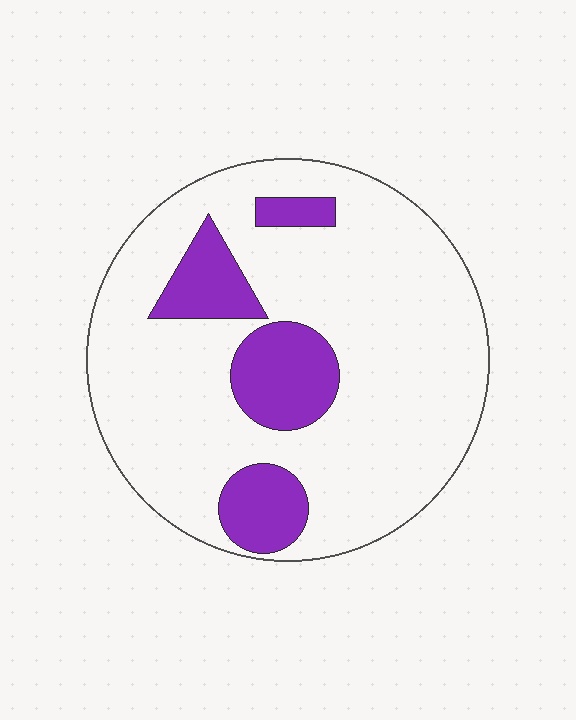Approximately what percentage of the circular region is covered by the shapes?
Approximately 20%.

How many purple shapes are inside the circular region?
4.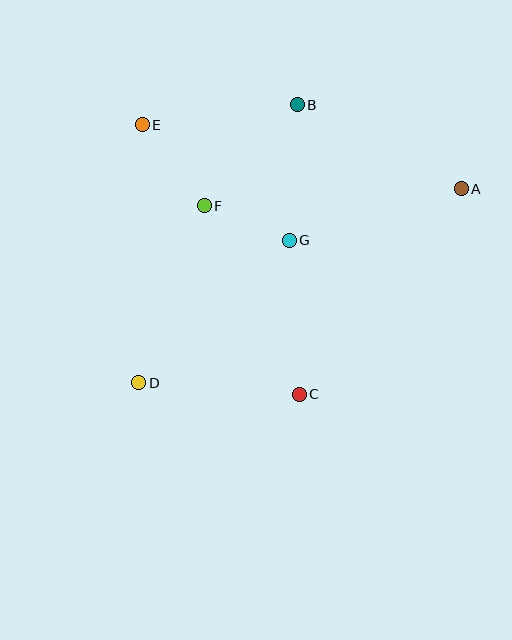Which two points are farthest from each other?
Points A and D are farthest from each other.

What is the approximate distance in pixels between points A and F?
The distance between A and F is approximately 257 pixels.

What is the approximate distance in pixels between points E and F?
The distance between E and F is approximately 102 pixels.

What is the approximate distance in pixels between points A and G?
The distance between A and G is approximately 179 pixels.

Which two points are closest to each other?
Points F and G are closest to each other.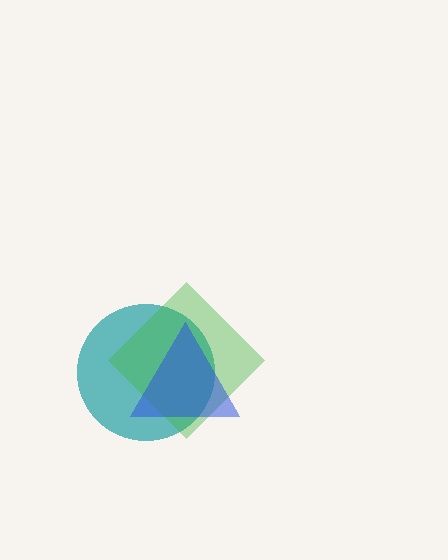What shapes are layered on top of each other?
The layered shapes are: a teal circle, a green diamond, a blue triangle.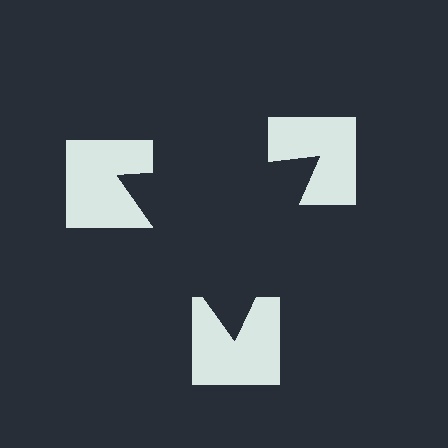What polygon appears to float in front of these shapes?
An illusory triangle — its edges are inferred from the aligned wedge cuts in the notched squares, not physically drawn.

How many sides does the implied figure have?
3 sides.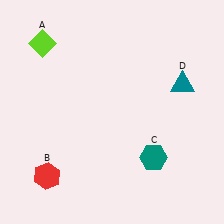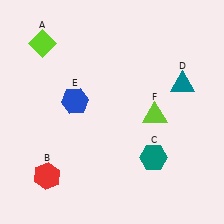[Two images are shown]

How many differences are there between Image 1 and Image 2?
There are 2 differences between the two images.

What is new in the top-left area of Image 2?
A blue hexagon (E) was added in the top-left area of Image 2.